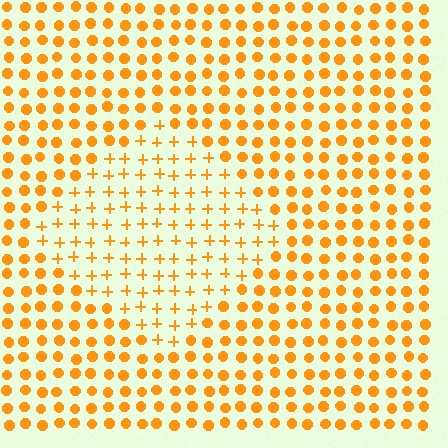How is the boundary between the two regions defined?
The boundary is defined by a change in element shape: plus signs inside vs. circles outside. All elements share the same color and spacing.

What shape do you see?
I see a diamond.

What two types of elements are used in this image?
The image uses plus signs inside the diamond region and circles outside it.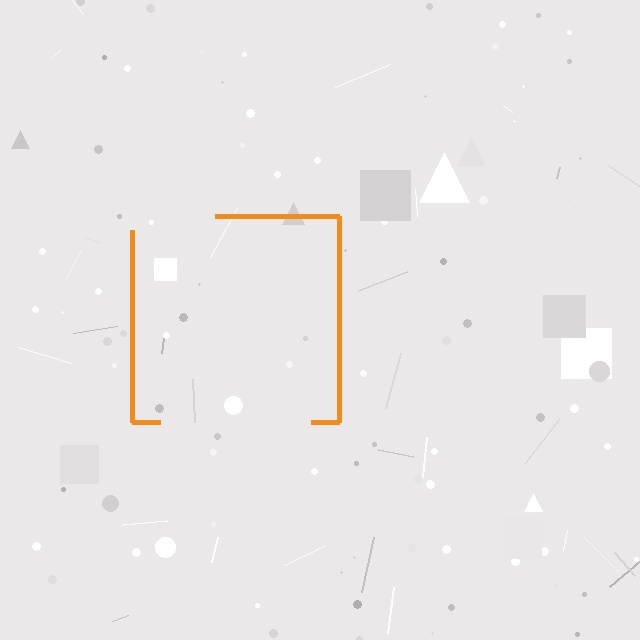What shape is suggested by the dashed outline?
The dashed outline suggests a square.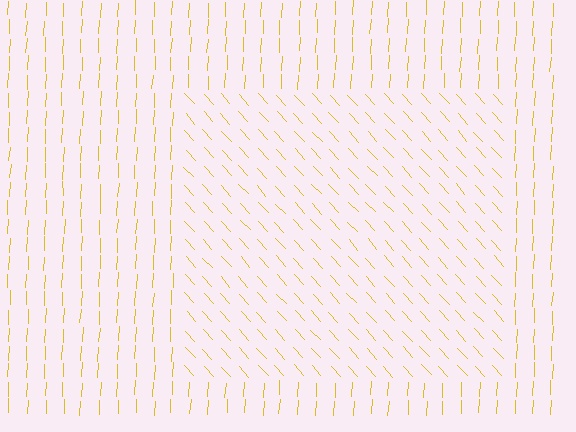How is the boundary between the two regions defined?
The boundary is defined purely by a change in line orientation (approximately 45 degrees difference). All lines are the same color and thickness.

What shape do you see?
I see a rectangle.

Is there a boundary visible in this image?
Yes, there is a texture boundary formed by a change in line orientation.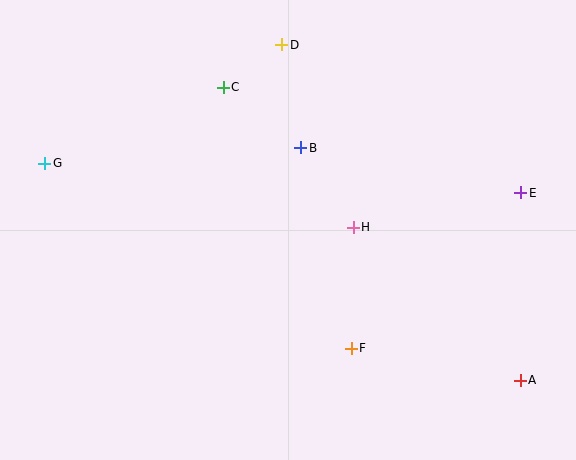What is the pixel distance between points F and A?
The distance between F and A is 172 pixels.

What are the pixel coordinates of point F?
Point F is at (351, 348).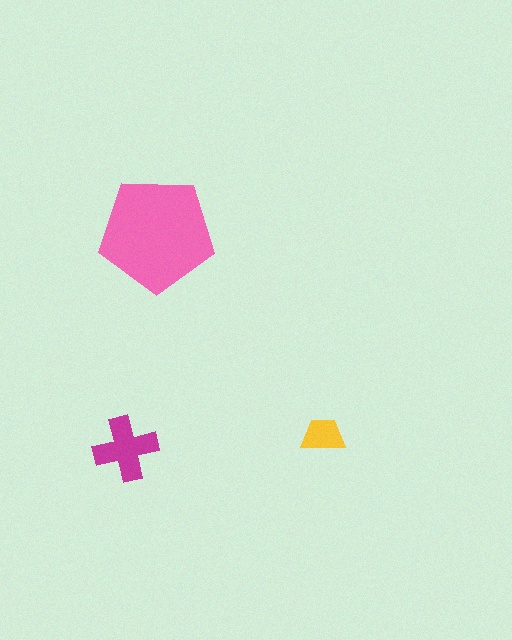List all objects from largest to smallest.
The pink pentagon, the magenta cross, the yellow trapezoid.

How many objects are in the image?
There are 3 objects in the image.